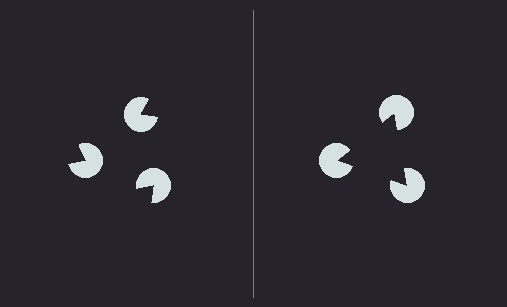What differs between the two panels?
The pac-man discs are positioned identically on both sides; only the wedge orientations differ. On the right they align to a triangle; on the left they are misaligned.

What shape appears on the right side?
An illusory triangle.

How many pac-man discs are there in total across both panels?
6 — 3 on each side.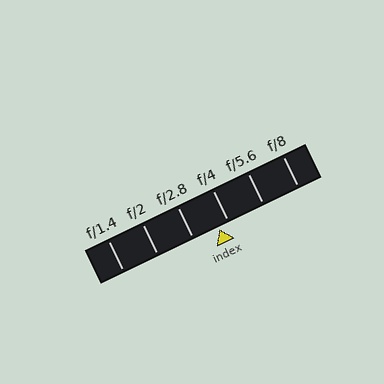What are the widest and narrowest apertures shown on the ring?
The widest aperture shown is f/1.4 and the narrowest is f/8.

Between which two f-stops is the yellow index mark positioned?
The index mark is between f/2.8 and f/4.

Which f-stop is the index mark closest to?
The index mark is closest to f/4.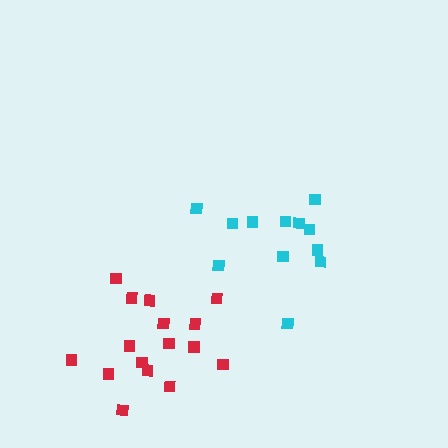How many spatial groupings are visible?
There are 2 spatial groupings.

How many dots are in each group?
Group 1: 16 dots, Group 2: 12 dots (28 total).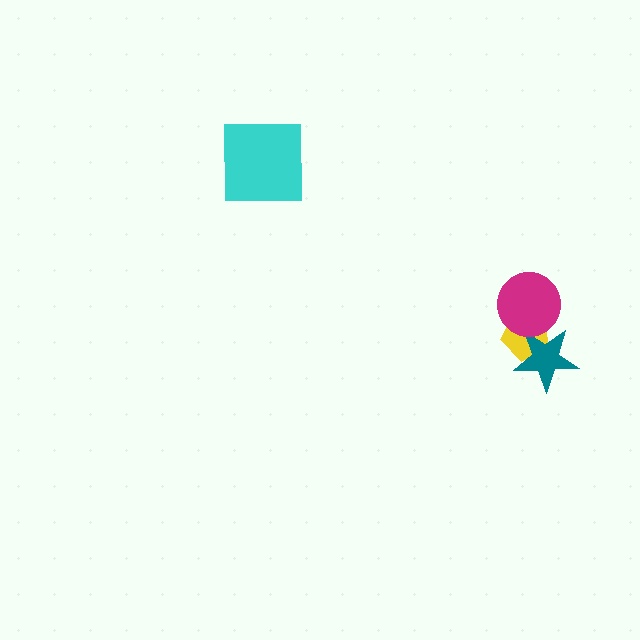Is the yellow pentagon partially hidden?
Yes, it is partially covered by another shape.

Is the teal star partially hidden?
Yes, it is partially covered by another shape.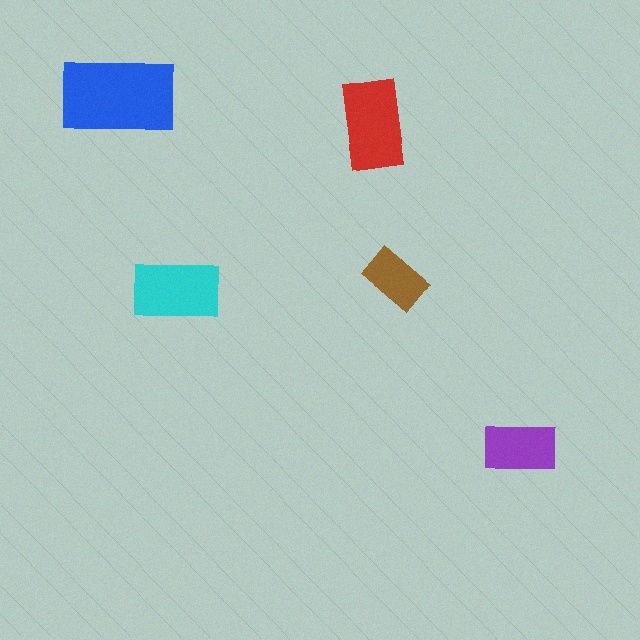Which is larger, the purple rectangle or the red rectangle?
The red one.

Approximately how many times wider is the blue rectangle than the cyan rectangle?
About 1.5 times wider.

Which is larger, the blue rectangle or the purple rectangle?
The blue one.